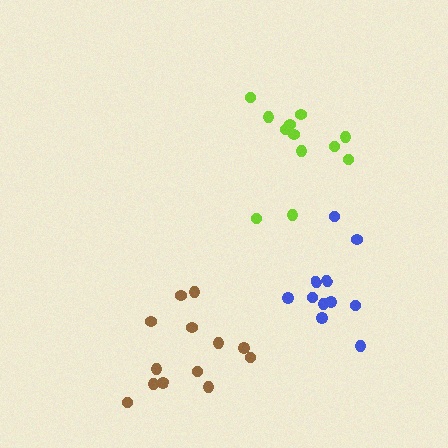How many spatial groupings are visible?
There are 3 spatial groupings.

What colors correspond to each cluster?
The clusters are colored: blue, brown, lime.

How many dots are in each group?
Group 1: 11 dots, Group 2: 13 dots, Group 3: 12 dots (36 total).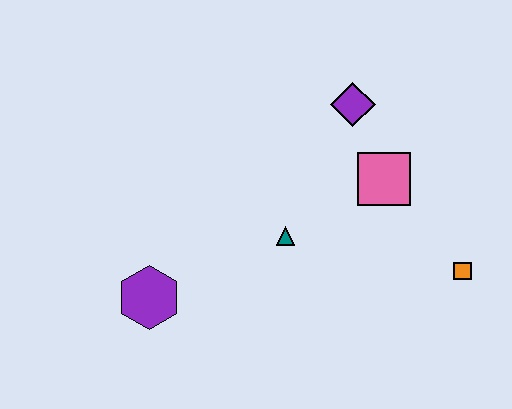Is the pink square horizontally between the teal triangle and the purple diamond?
No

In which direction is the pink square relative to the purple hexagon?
The pink square is to the right of the purple hexagon.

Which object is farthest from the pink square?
The purple hexagon is farthest from the pink square.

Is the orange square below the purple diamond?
Yes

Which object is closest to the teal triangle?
The pink square is closest to the teal triangle.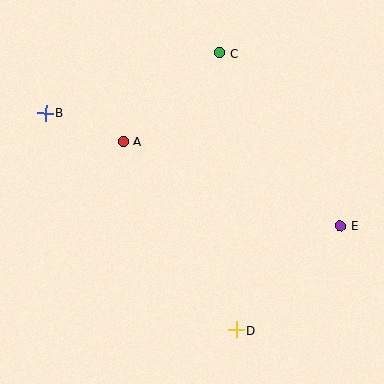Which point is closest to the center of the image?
Point A at (123, 141) is closest to the center.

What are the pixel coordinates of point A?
Point A is at (123, 141).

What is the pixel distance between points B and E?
The distance between B and E is 316 pixels.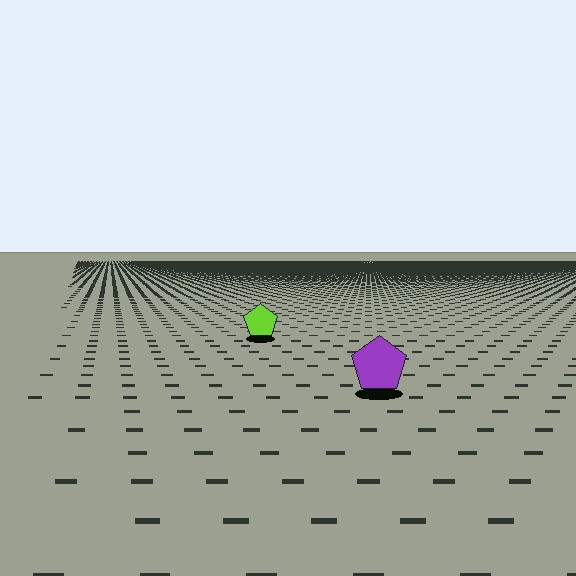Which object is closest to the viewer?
The purple pentagon is closest. The texture marks near it are larger and more spread out.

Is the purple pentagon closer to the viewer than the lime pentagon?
Yes. The purple pentagon is closer — you can tell from the texture gradient: the ground texture is coarser near it.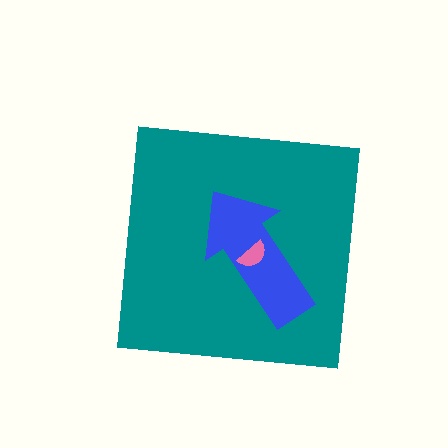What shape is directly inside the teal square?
The blue arrow.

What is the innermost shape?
The pink semicircle.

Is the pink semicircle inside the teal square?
Yes.